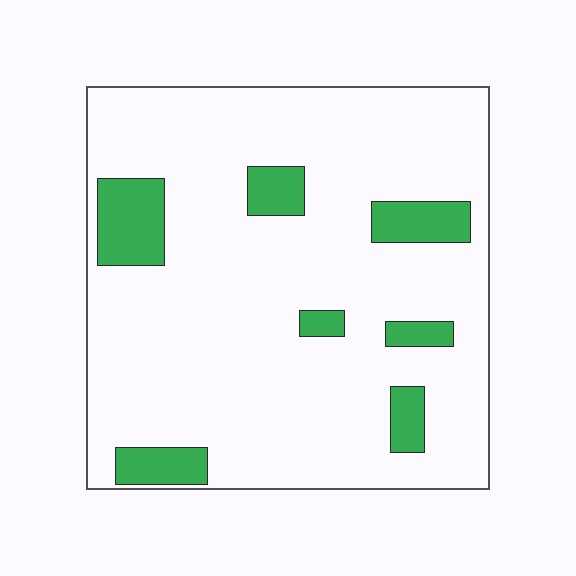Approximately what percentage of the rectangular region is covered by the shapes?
Approximately 15%.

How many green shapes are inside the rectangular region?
7.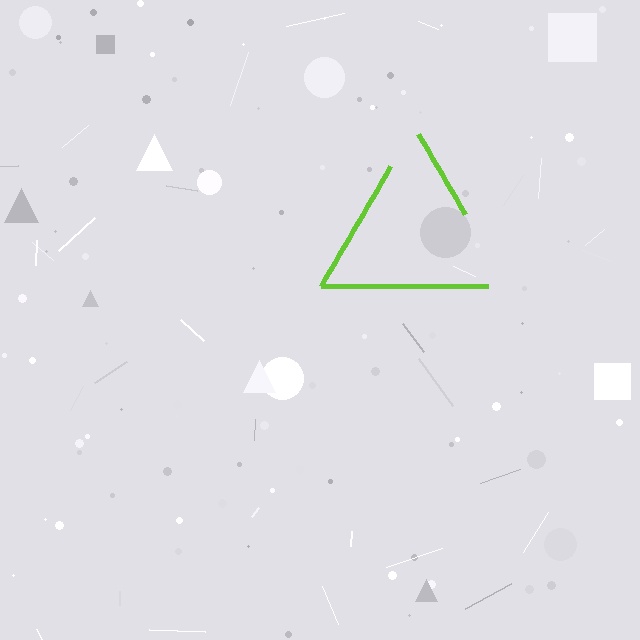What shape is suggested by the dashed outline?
The dashed outline suggests a triangle.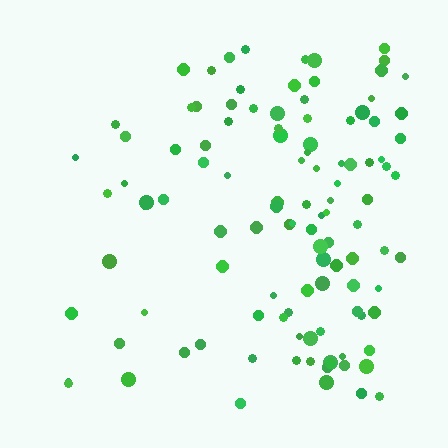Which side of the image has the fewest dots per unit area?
The left.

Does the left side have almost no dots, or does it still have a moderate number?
Still a moderate number, just noticeably fewer than the right.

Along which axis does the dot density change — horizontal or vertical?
Horizontal.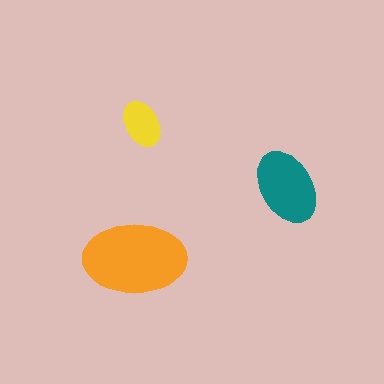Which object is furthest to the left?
The orange ellipse is leftmost.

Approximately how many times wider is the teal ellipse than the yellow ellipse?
About 1.5 times wider.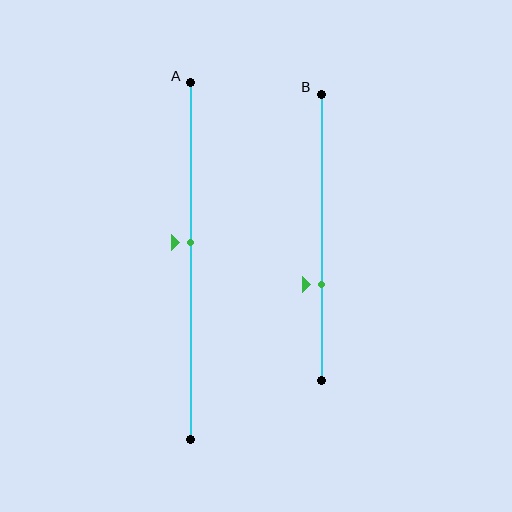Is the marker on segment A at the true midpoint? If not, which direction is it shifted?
No, the marker on segment A is shifted upward by about 5% of the segment length.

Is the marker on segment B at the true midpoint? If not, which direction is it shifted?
No, the marker on segment B is shifted downward by about 17% of the segment length.